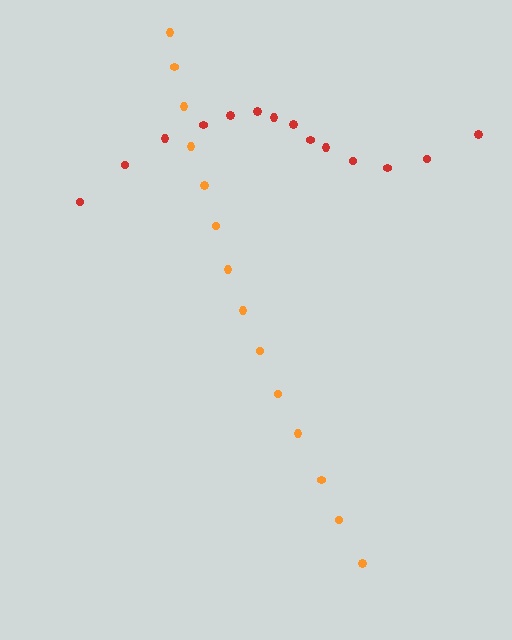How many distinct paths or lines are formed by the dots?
There are 2 distinct paths.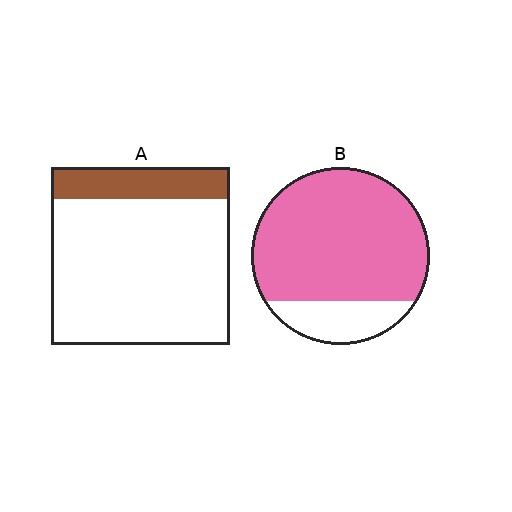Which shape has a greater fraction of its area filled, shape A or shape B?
Shape B.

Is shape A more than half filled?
No.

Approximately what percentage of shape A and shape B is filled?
A is approximately 20% and B is approximately 80%.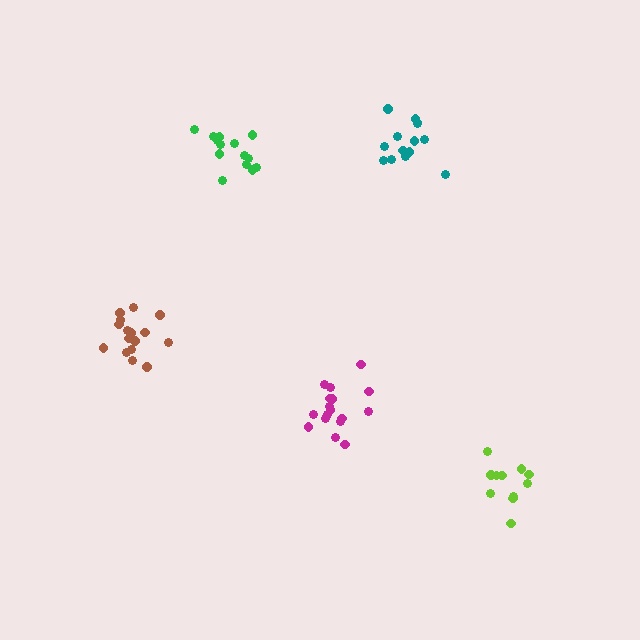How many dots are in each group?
Group 1: 11 dots, Group 2: 14 dots, Group 3: 17 dots, Group 4: 16 dots, Group 5: 14 dots (72 total).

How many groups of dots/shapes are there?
There are 5 groups.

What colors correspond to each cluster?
The clusters are colored: lime, teal, magenta, brown, green.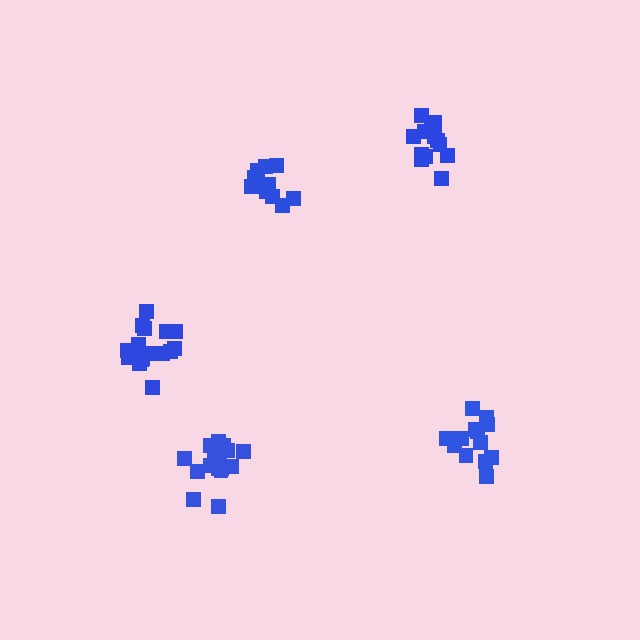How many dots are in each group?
Group 1: 14 dots, Group 2: 13 dots, Group 3: 16 dots, Group 4: 13 dots, Group 5: 18 dots (74 total).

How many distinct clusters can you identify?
There are 5 distinct clusters.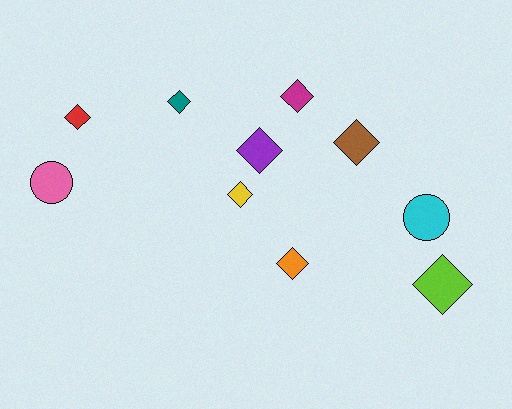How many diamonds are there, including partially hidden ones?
There are 8 diamonds.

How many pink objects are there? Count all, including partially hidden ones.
There is 1 pink object.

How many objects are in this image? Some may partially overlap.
There are 10 objects.